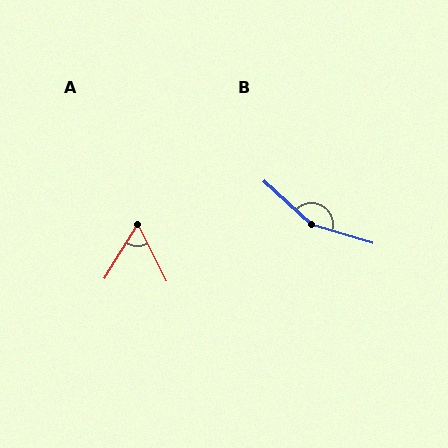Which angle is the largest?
B, at approximately 154 degrees.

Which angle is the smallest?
A, at approximately 58 degrees.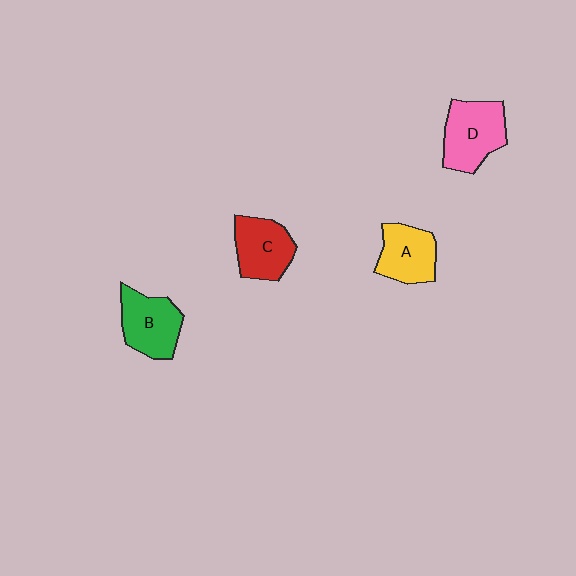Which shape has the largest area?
Shape D (pink).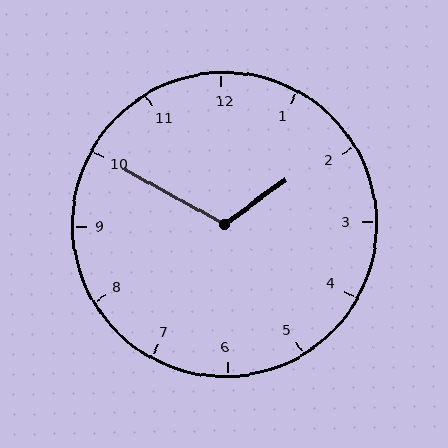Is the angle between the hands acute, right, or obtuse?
It is obtuse.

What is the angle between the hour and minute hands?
Approximately 115 degrees.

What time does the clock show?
1:50.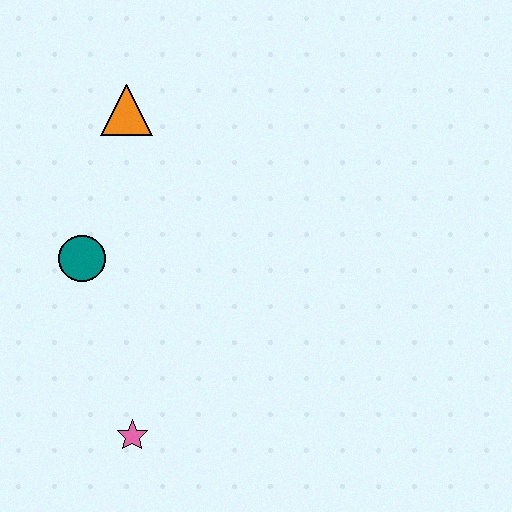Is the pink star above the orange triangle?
No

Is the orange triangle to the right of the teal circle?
Yes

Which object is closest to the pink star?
The teal circle is closest to the pink star.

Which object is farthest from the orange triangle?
The pink star is farthest from the orange triangle.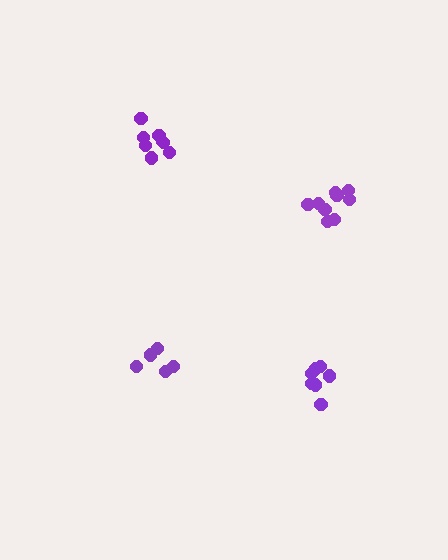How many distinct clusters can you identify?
There are 4 distinct clusters.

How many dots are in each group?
Group 1: 9 dots, Group 2: 7 dots, Group 3: 8 dots, Group 4: 5 dots (29 total).